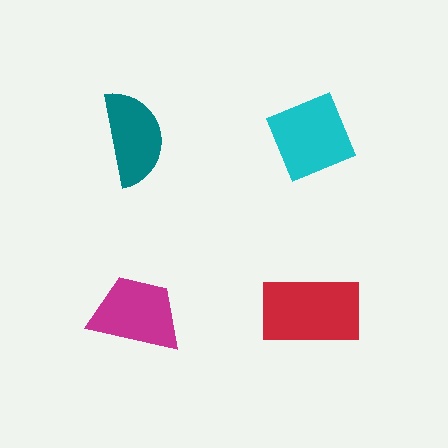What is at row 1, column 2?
A cyan diamond.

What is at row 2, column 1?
A magenta trapezoid.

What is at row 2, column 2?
A red rectangle.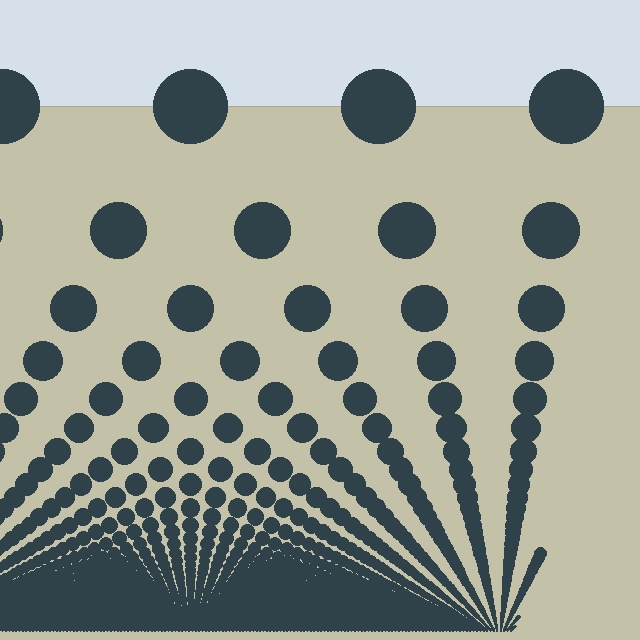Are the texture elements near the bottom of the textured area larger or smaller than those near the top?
Smaller. The gradient is inverted — elements near the bottom are smaller and denser.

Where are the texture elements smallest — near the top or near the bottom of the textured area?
Near the bottom.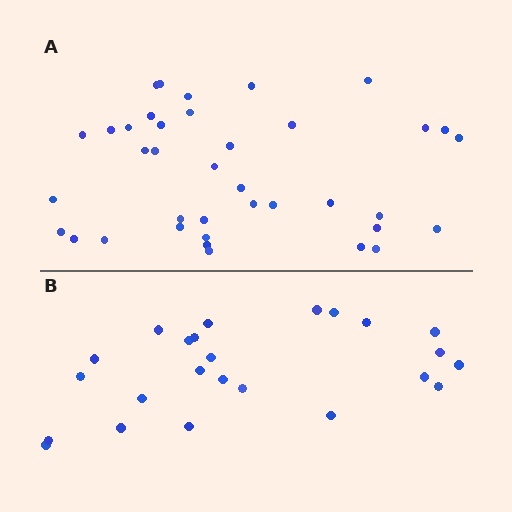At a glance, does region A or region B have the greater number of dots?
Region A (the top region) has more dots.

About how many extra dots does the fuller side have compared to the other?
Region A has approximately 15 more dots than region B.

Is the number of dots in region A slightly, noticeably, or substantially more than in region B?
Region A has substantially more. The ratio is roughly 1.6 to 1.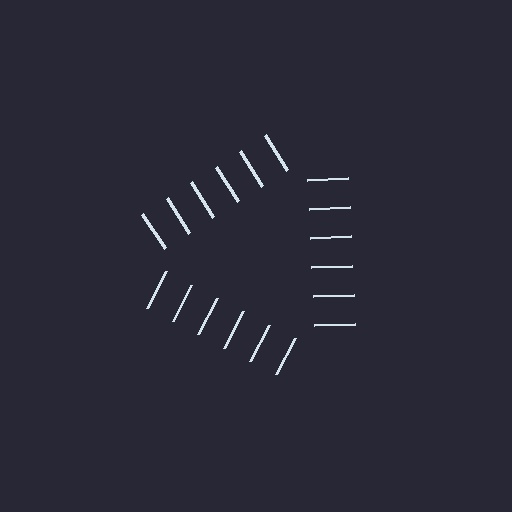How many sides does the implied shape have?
3 sides — the line-ends trace a triangle.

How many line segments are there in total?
18 — 6 along each of the 3 edges.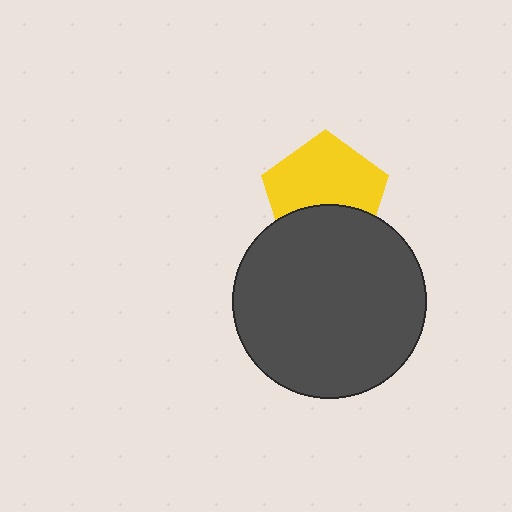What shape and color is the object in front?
The object in front is a dark gray circle.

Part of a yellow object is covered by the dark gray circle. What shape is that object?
It is a pentagon.